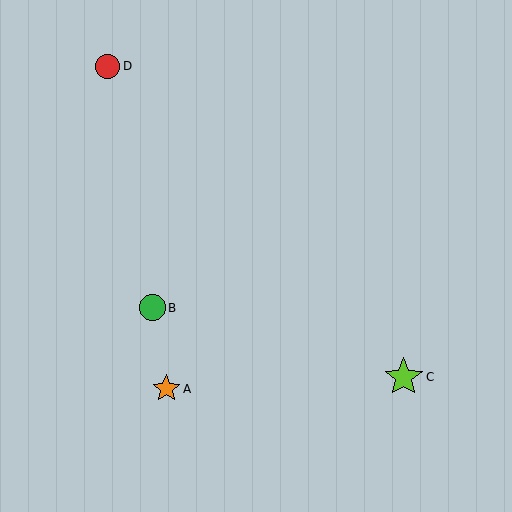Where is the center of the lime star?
The center of the lime star is at (404, 377).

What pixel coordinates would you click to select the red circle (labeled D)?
Click at (108, 66) to select the red circle D.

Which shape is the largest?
The lime star (labeled C) is the largest.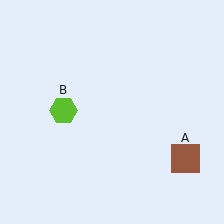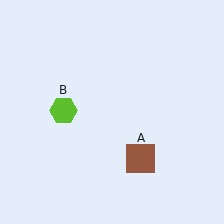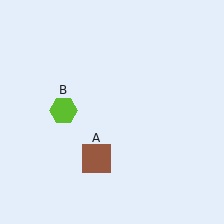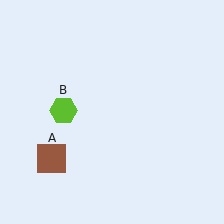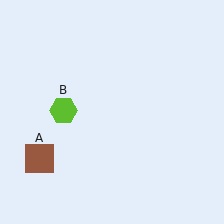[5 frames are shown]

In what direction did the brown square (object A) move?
The brown square (object A) moved left.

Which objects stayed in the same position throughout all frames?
Lime hexagon (object B) remained stationary.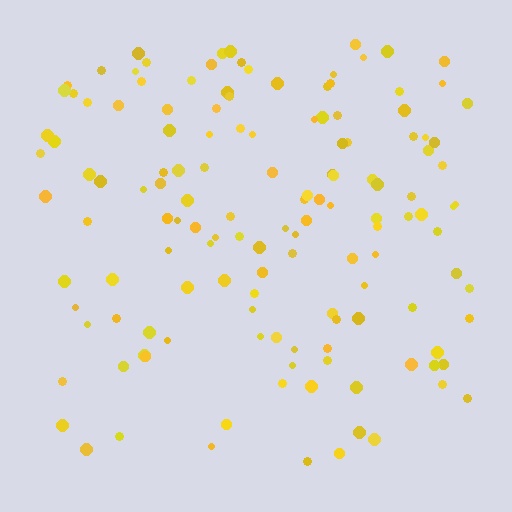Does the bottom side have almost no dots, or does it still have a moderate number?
Still a moderate number, just noticeably fewer than the top.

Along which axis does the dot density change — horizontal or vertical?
Vertical.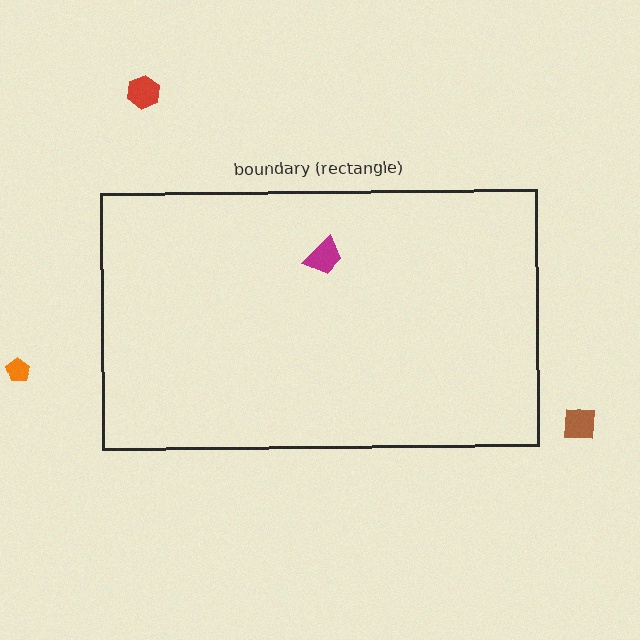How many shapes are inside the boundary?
1 inside, 3 outside.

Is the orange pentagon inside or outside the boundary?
Outside.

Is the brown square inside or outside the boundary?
Outside.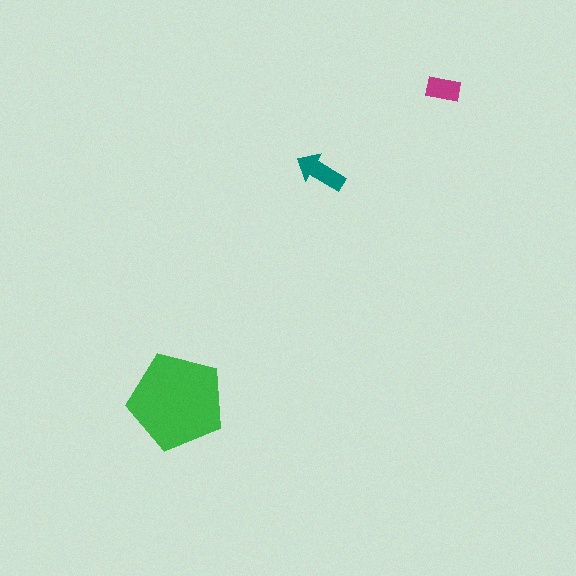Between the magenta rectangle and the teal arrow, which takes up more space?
The teal arrow.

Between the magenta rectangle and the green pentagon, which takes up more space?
The green pentagon.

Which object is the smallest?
The magenta rectangle.